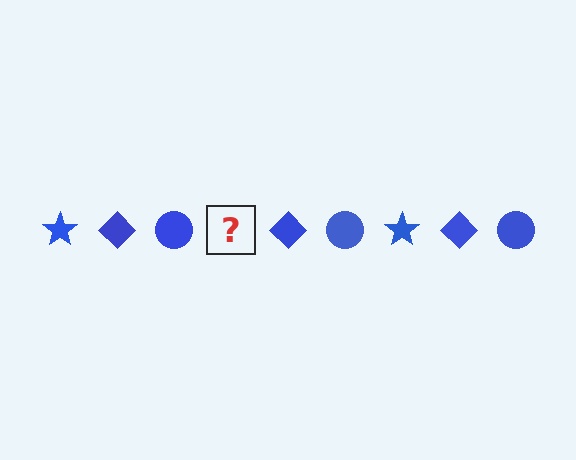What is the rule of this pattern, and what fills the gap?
The rule is that the pattern cycles through star, diamond, circle shapes in blue. The gap should be filled with a blue star.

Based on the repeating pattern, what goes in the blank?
The blank should be a blue star.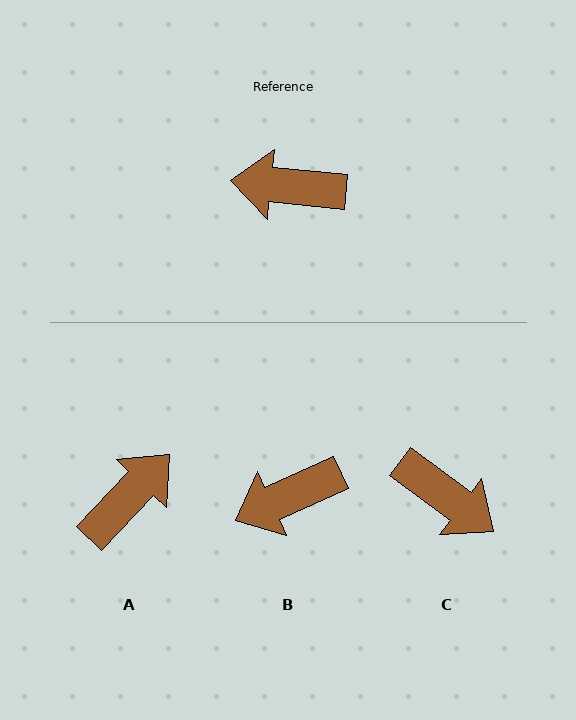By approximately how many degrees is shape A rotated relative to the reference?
Approximately 128 degrees clockwise.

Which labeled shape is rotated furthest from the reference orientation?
C, about 149 degrees away.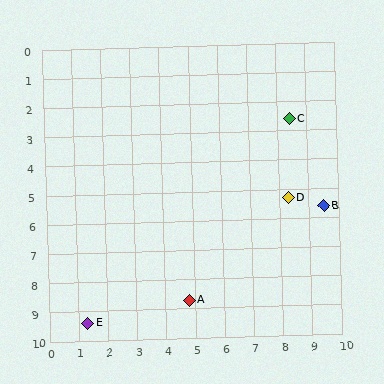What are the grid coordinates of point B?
Point B is at approximately (9.5, 5.6).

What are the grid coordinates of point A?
Point A is at approximately (4.8, 8.7).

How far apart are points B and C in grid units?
Points B and C are about 3.2 grid units apart.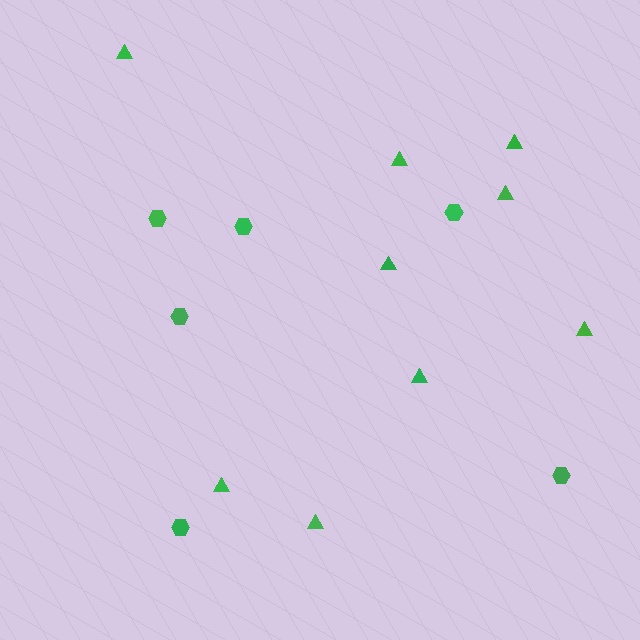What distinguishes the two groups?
There are 2 groups: one group of hexagons (6) and one group of triangles (9).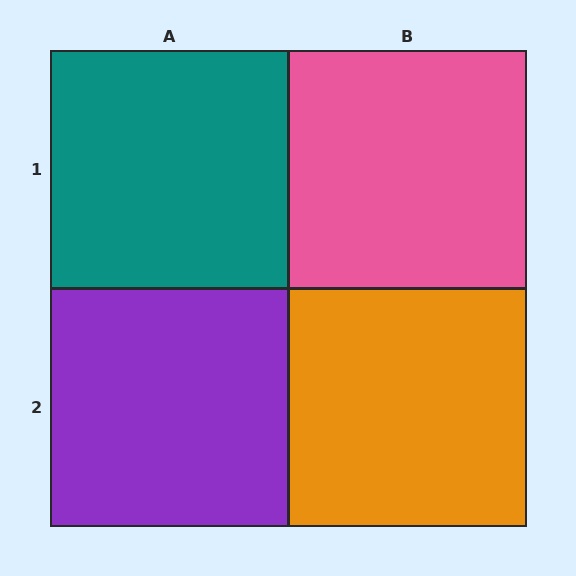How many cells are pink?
1 cell is pink.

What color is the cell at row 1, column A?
Teal.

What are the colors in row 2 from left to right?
Purple, orange.